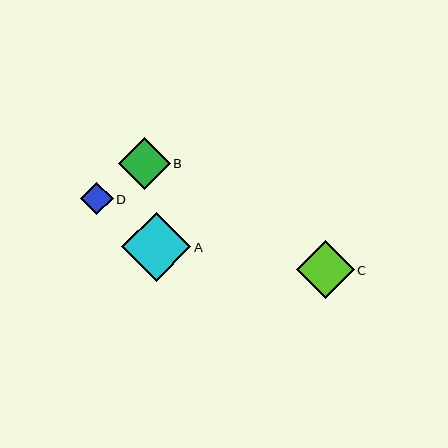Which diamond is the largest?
Diamond A is the largest with a size of approximately 69 pixels.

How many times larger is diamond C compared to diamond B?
Diamond C is approximately 1.1 times the size of diamond B.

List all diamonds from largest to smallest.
From largest to smallest: A, C, B, D.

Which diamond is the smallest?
Diamond D is the smallest with a size of approximately 33 pixels.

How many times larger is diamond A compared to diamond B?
Diamond A is approximately 1.3 times the size of diamond B.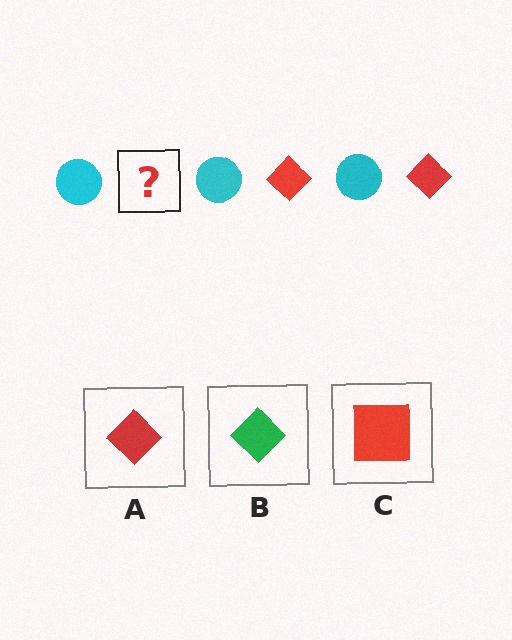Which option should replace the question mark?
Option A.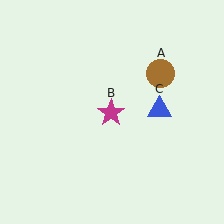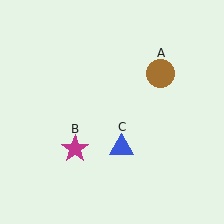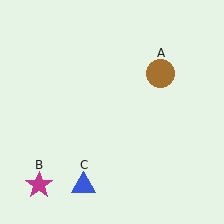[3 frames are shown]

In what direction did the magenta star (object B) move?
The magenta star (object B) moved down and to the left.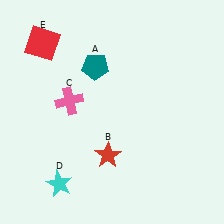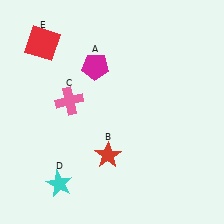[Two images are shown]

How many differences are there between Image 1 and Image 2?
There is 1 difference between the two images.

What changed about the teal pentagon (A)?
In Image 1, A is teal. In Image 2, it changed to magenta.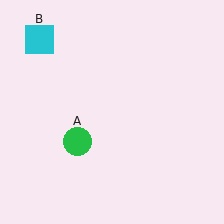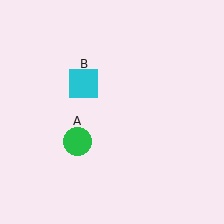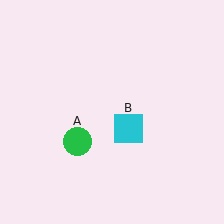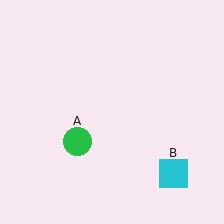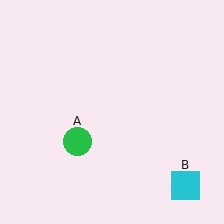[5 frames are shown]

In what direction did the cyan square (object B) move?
The cyan square (object B) moved down and to the right.